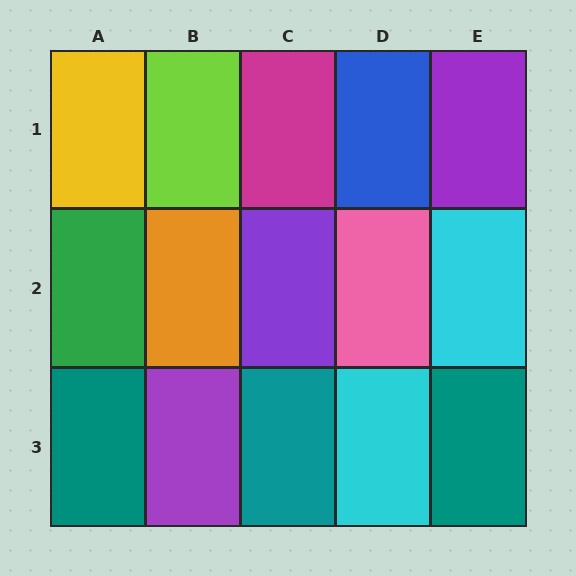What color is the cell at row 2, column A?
Green.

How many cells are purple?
3 cells are purple.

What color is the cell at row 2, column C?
Purple.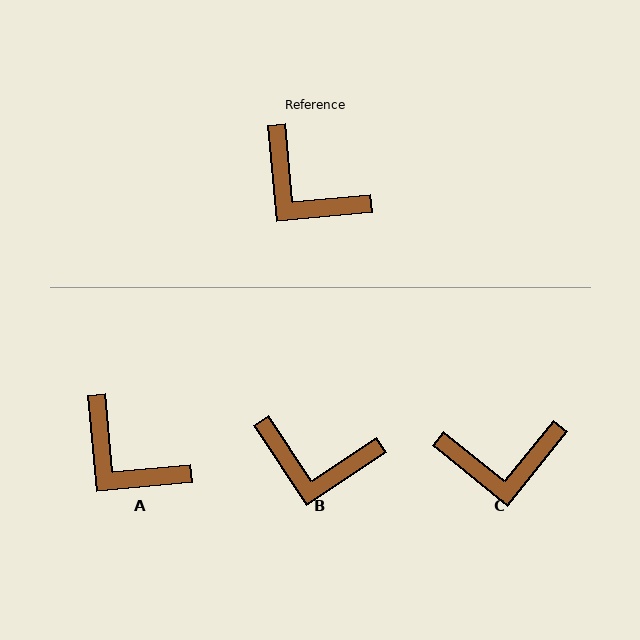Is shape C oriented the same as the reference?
No, it is off by about 46 degrees.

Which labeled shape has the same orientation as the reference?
A.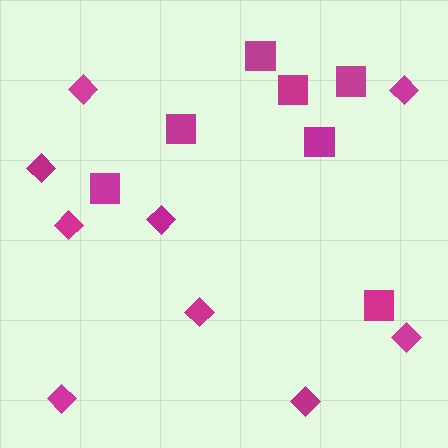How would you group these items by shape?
There are 2 groups: one group of diamonds (9) and one group of squares (7).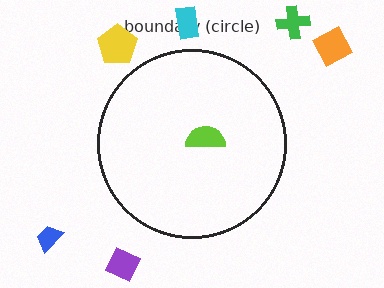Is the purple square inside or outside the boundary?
Outside.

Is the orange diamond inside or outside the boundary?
Outside.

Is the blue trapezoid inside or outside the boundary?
Outside.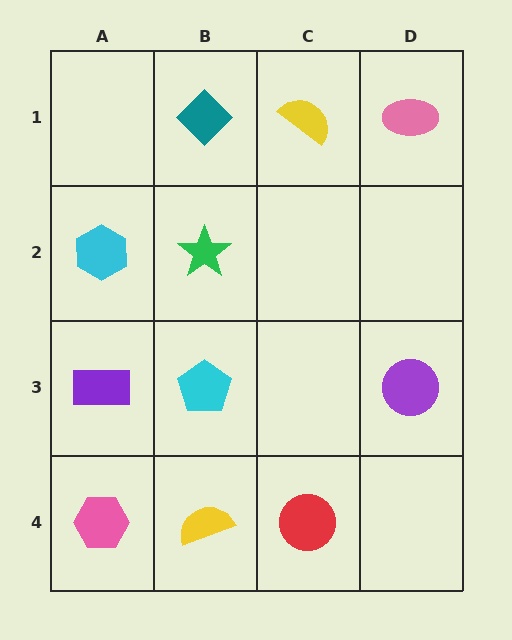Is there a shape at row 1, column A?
No, that cell is empty.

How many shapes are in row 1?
3 shapes.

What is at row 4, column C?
A red circle.